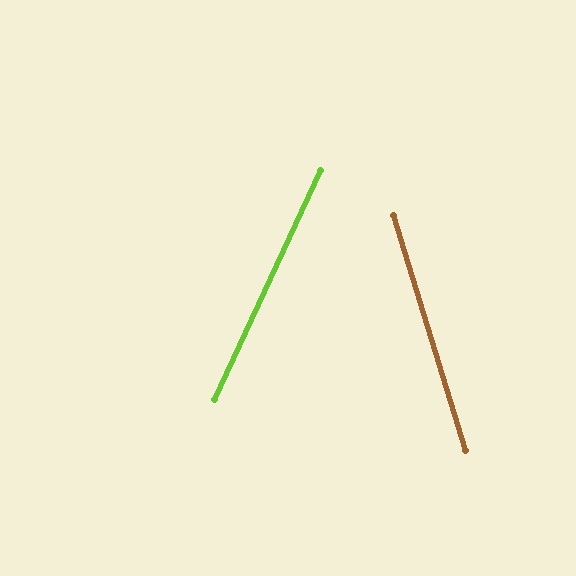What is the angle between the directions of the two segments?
Approximately 42 degrees.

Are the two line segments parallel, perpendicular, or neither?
Neither parallel nor perpendicular — they differ by about 42°.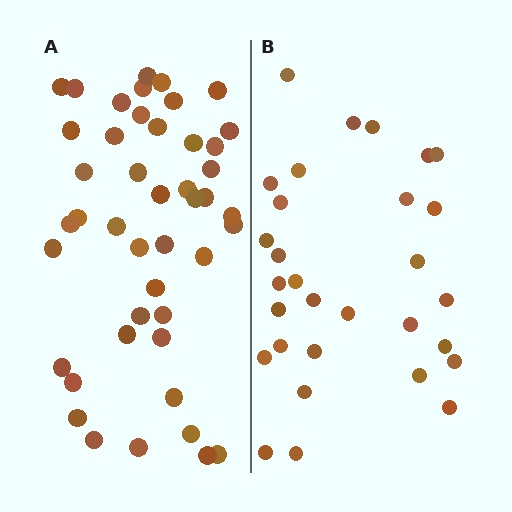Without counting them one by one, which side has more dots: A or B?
Region A (the left region) has more dots.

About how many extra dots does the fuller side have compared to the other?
Region A has approximately 15 more dots than region B.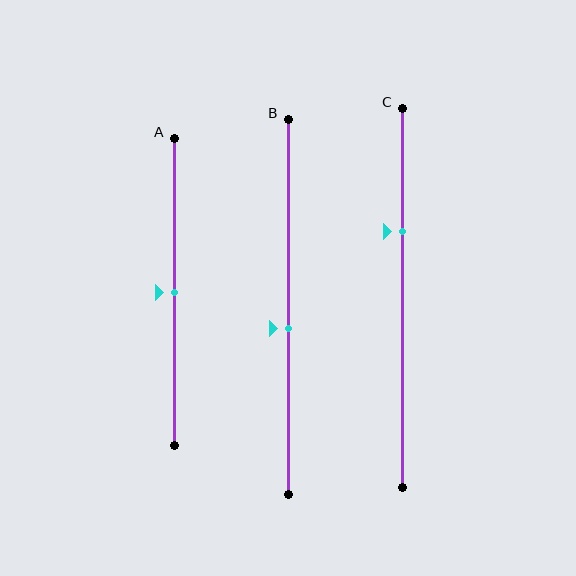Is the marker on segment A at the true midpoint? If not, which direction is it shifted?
Yes, the marker on segment A is at the true midpoint.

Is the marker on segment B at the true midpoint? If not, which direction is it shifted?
No, the marker on segment B is shifted downward by about 6% of the segment length.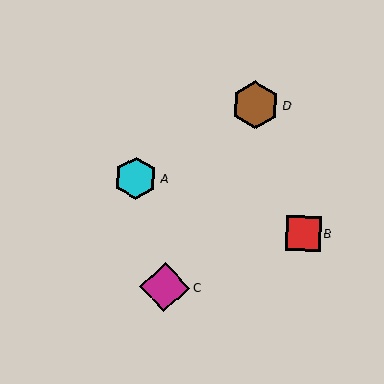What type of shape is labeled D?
Shape D is a brown hexagon.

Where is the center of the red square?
The center of the red square is at (303, 233).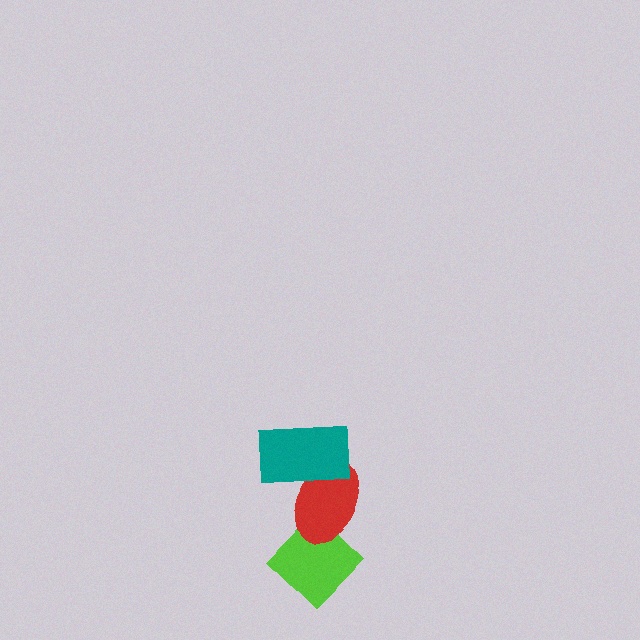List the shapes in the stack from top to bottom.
From top to bottom: the teal rectangle, the red ellipse, the lime diamond.